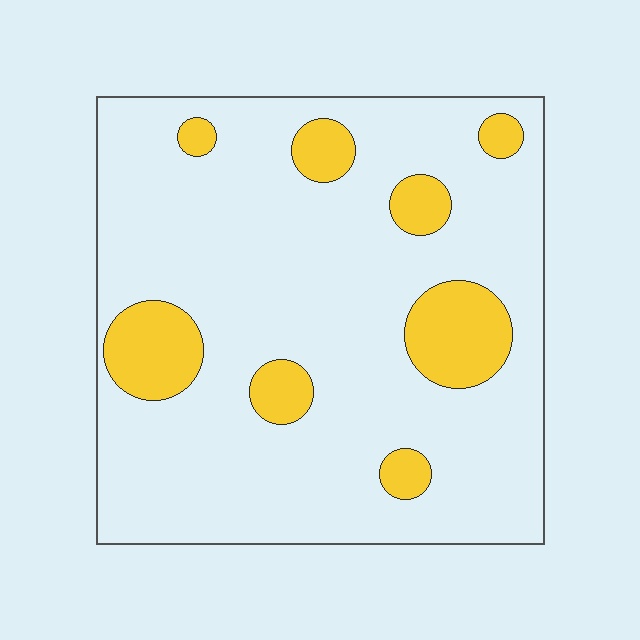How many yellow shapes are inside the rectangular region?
8.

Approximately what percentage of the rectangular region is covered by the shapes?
Approximately 15%.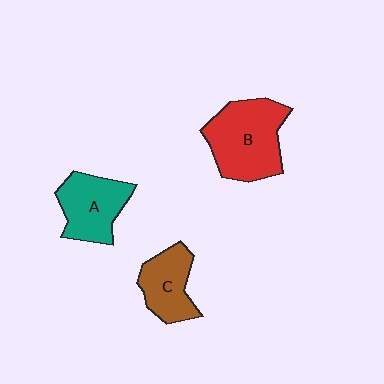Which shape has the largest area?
Shape B (red).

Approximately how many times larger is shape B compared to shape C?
Approximately 1.6 times.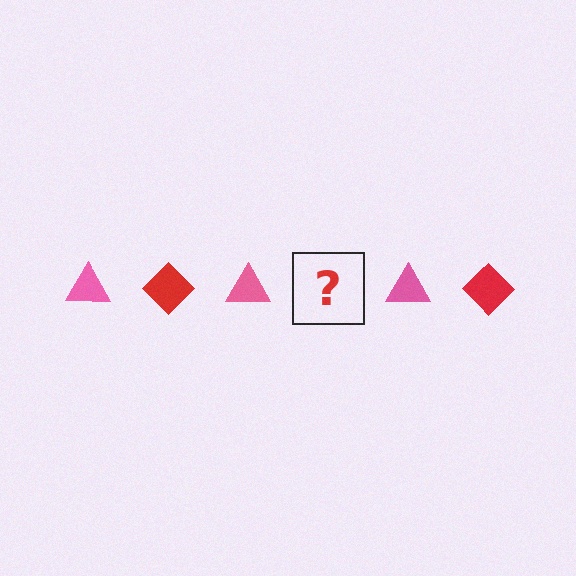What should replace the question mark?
The question mark should be replaced with a red diamond.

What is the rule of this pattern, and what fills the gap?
The rule is that the pattern alternates between pink triangle and red diamond. The gap should be filled with a red diamond.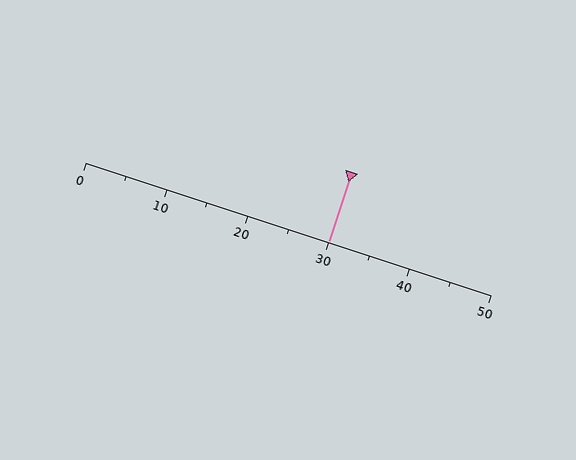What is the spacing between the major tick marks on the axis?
The major ticks are spaced 10 apart.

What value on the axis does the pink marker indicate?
The marker indicates approximately 30.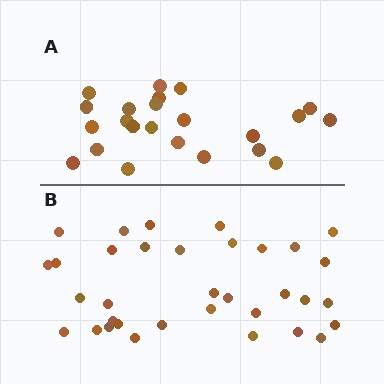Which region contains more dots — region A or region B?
Region B (the bottom region) has more dots.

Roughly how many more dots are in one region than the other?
Region B has roughly 12 or so more dots than region A.